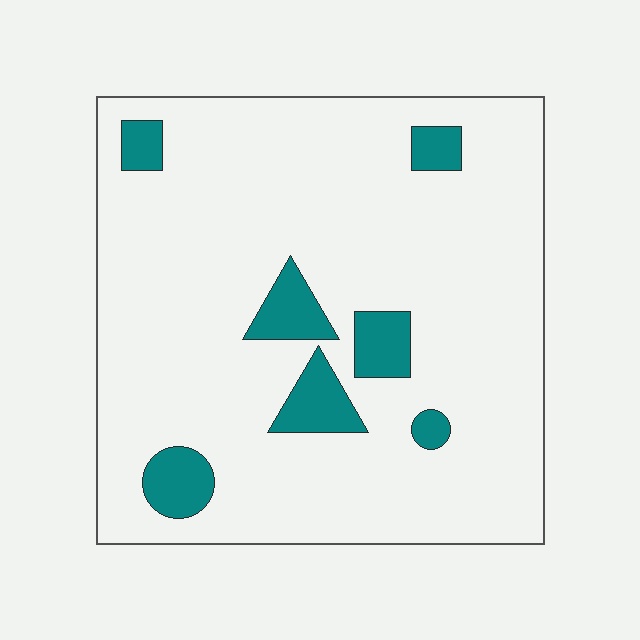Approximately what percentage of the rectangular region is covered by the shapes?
Approximately 10%.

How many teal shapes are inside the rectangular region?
7.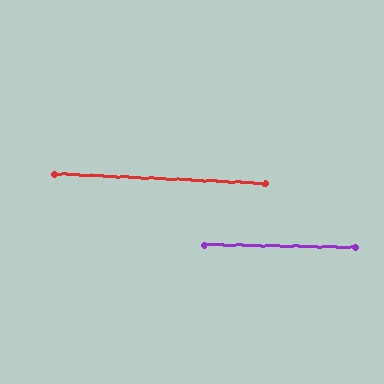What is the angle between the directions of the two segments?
Approximately 1 degree.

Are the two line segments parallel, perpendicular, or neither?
Parallel — their directions differ by only 1.4°.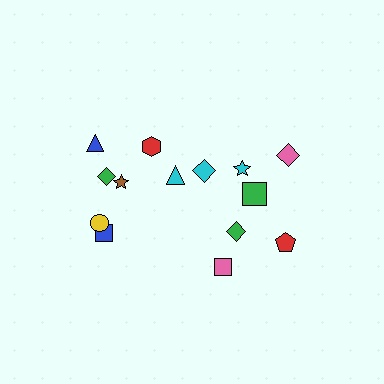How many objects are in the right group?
There are 6 objects.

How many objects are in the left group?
There are 8 objects.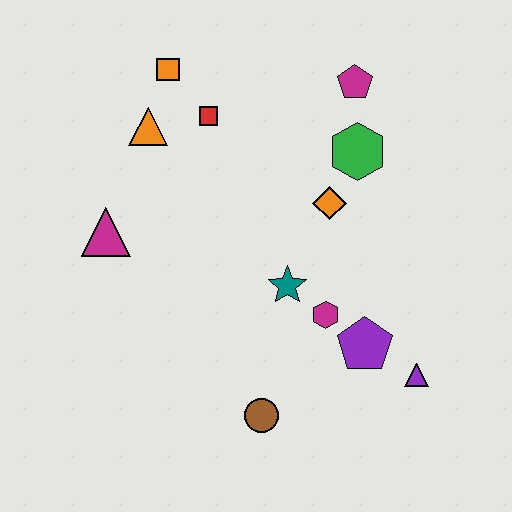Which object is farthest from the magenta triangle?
The purple triangle is farthest from the magenta triangle.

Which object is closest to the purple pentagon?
The magenta hexagon is closest to the purple pentagon.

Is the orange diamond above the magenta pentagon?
No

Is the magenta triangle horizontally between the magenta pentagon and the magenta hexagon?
No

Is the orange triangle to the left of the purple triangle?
Yes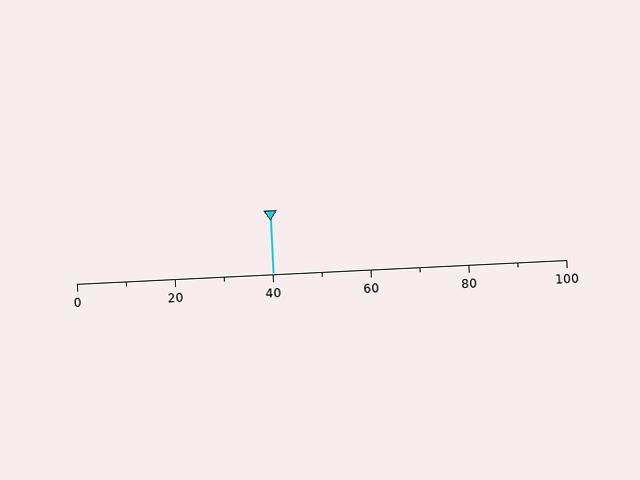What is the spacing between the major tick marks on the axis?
The major ticks are spaced 20 apart.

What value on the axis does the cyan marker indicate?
The marker indicates approximately 40.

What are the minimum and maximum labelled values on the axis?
The axis runs from 0 to 100.